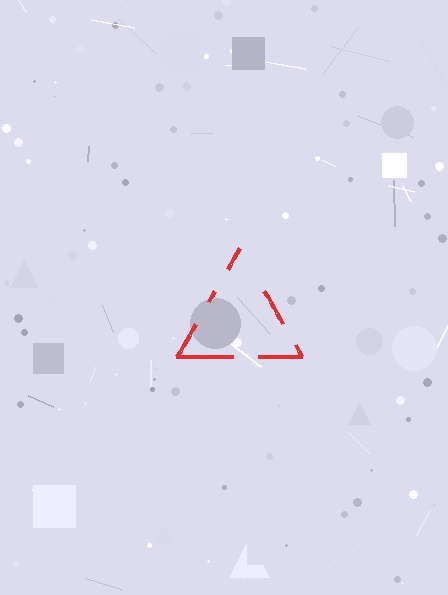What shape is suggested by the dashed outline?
The dashed outline suggests a triangle.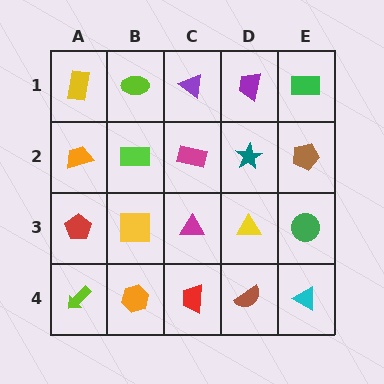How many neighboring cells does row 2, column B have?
4.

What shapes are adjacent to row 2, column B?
A lime ellipse (row 1, column B), a yellow square (row 3, column B), an orange trapezoid (row 2, column A), a magenta rectangle (row 2, column C).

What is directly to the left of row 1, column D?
A purple triangle.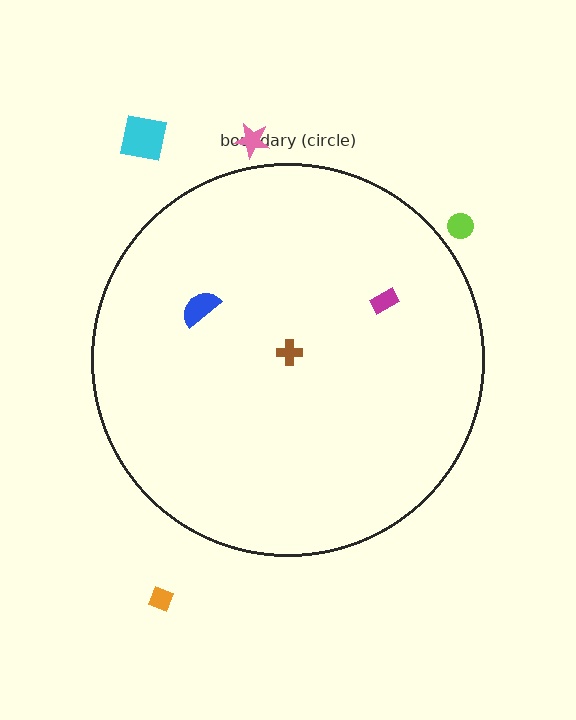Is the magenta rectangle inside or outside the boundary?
Inside.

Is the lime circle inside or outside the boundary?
Outside.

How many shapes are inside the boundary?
3 inside, 4 outside.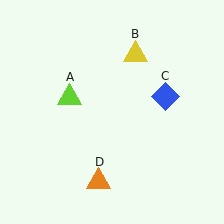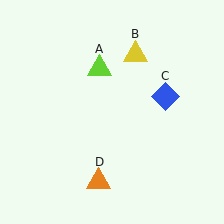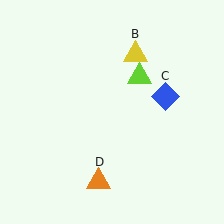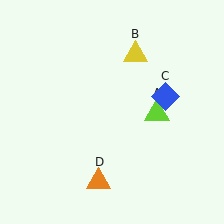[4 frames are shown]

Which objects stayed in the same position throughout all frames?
Yellow triangle (object B) and blue diamond (object C) and orange triangle (object D) remained stationary.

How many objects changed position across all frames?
1 object changed position: lime triangle (object A).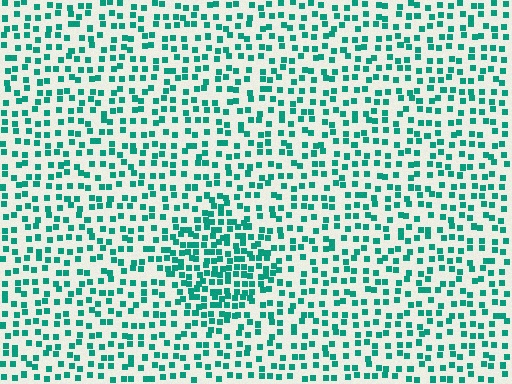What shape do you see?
I see a diamond.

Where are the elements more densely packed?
The elements are more densely packed inside the diamond boundary.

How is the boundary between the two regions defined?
The boundary is defined by a change in element density (approximately 1.9x ratio). All elements are the same color, size, and shape.